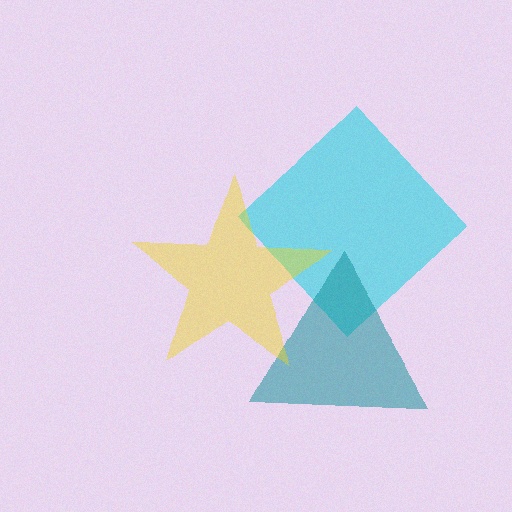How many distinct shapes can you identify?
There are 3 distinct shapes: a cyan diamond, a teal triangle, a yellow star.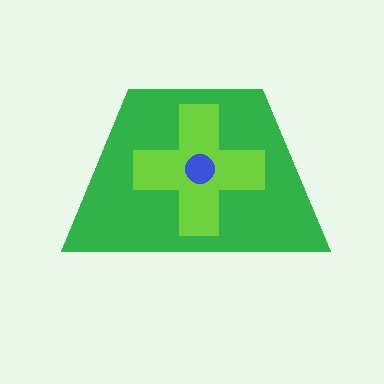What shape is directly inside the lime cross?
The blue circle.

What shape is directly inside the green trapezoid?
The lime cross.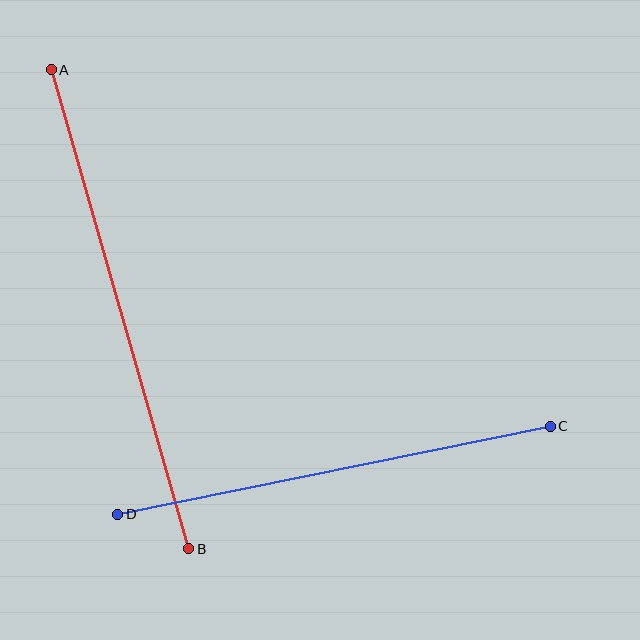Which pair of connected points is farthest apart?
Points A and B are farthest apart.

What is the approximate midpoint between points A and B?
The midpoint is at approximately (120, 309) pixels.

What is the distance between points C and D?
The distance is approximately 441 pixels.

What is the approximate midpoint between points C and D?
The midpoint is at approximately (334, 470) pixels.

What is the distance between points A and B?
The distance is approximately 498 pixels.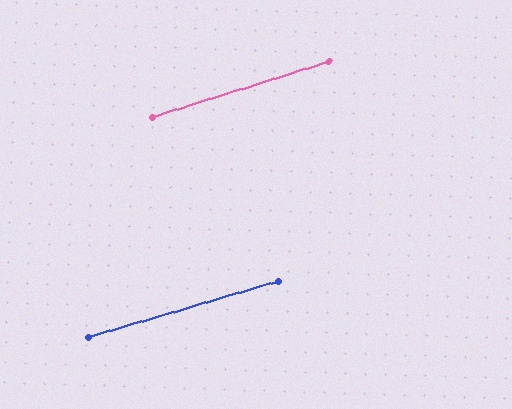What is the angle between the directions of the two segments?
Approximately 1 degree.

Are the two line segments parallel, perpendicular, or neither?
Parallel — their directions differ by only 0.6°.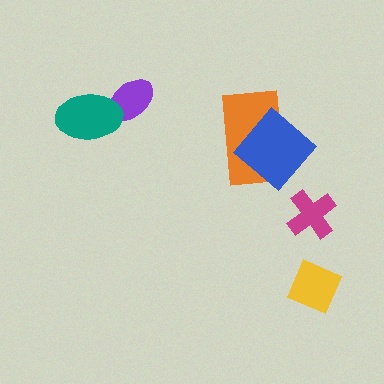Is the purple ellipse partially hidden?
Yes, it is partially covered by another shape.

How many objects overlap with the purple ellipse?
1 object overlaps with the purple ellipse.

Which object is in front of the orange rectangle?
The blue diamond is in front of the orange rectangle.